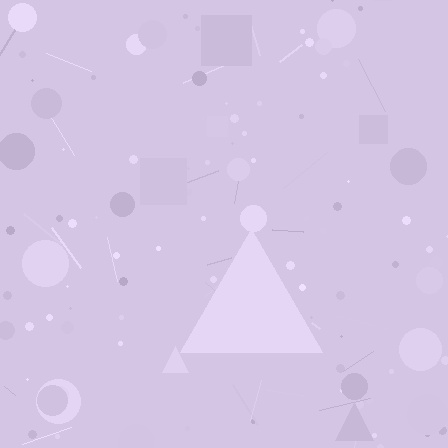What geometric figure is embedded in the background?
A triangle is embedded in the background.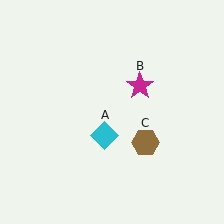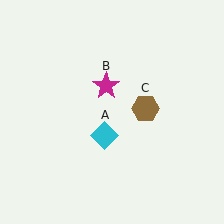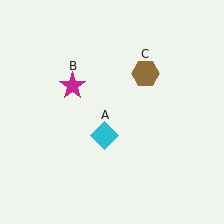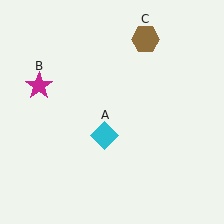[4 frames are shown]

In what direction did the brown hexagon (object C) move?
The brown hexagon (object C) moved up.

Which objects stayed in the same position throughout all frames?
Cyan diamond (object A) remained stationary.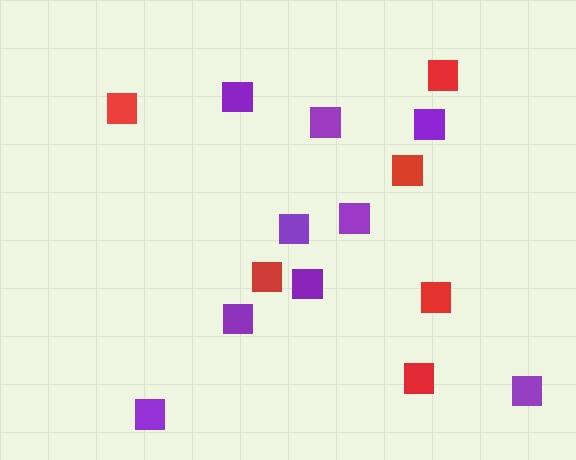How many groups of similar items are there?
There are 2 groups: one group of red squares (6) and one group of purple squares (9).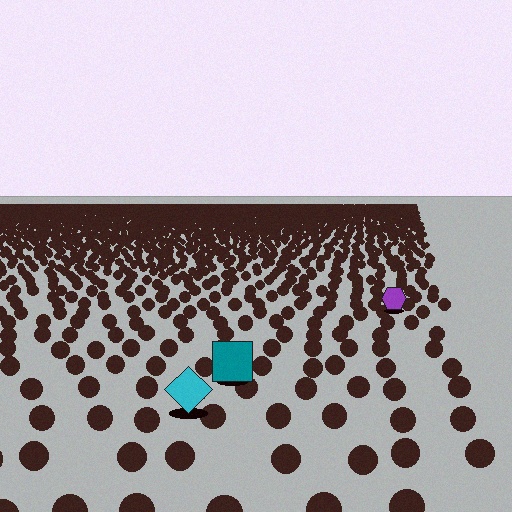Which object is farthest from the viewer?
The purple hexagon is farthest from the viewer. It appears smaller and the ground texture around it is denser.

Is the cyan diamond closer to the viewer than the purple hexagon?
Yes. The cyan diamond is closer — you can tell from the texture gradient: the ground texture is coarser near it.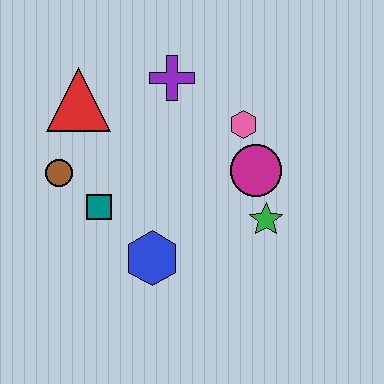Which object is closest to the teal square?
The brown circle is closest to the teal square.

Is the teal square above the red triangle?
No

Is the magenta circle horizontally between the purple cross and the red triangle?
No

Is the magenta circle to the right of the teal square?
Yes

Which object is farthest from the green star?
The red triangle is farthest from the green star.